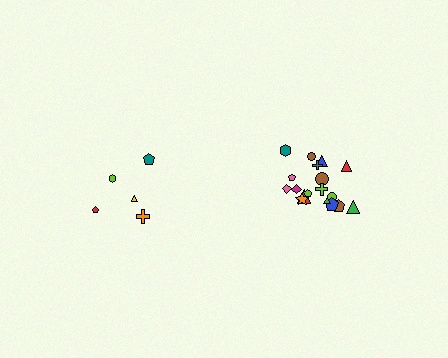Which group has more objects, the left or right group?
The right group.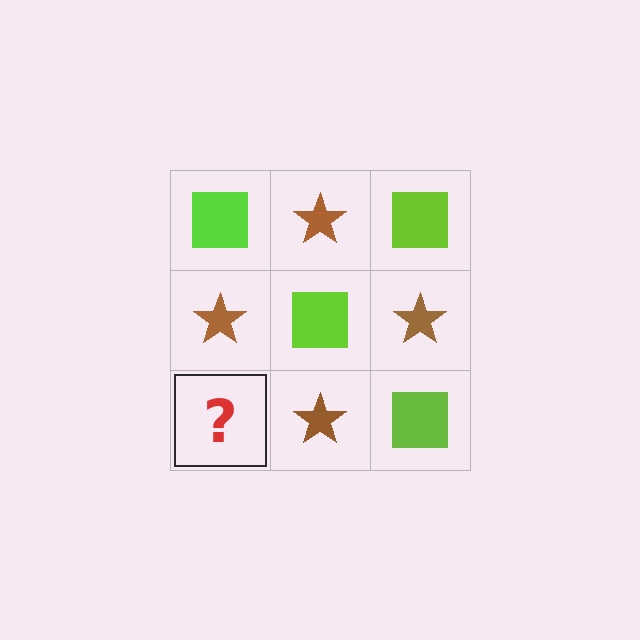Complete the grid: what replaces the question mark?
The question mark should be replaced with a lime square.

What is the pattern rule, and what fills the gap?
The rule is that it alternates lime square and brown star in a checkerboard pattern. The gap should be filled with a lime square.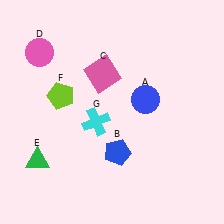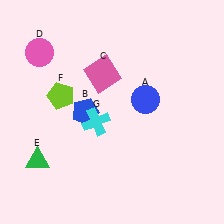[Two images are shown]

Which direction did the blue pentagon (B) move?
The blue pentagon (B) moved up.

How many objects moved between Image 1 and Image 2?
1 object moved between the two images.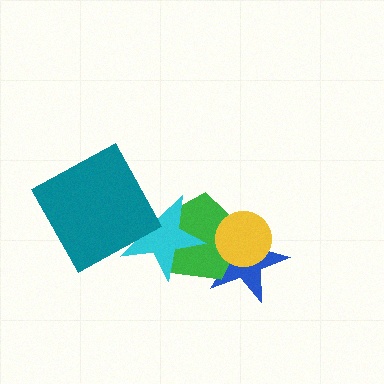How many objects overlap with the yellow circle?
2 objects overlap with the yellow circle.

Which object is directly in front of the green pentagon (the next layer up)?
The yellow circle is directly in front of the green pentagon.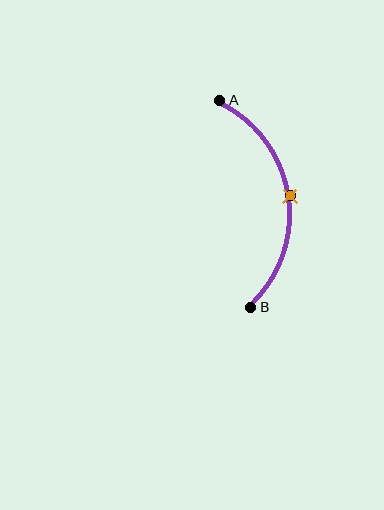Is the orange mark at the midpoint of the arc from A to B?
Yes. The orange mark lies on the arc at equal arc-length from both A and B — it is the arc midpoint.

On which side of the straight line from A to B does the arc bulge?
The arc bulges to the right of the straight line connecting A and B.